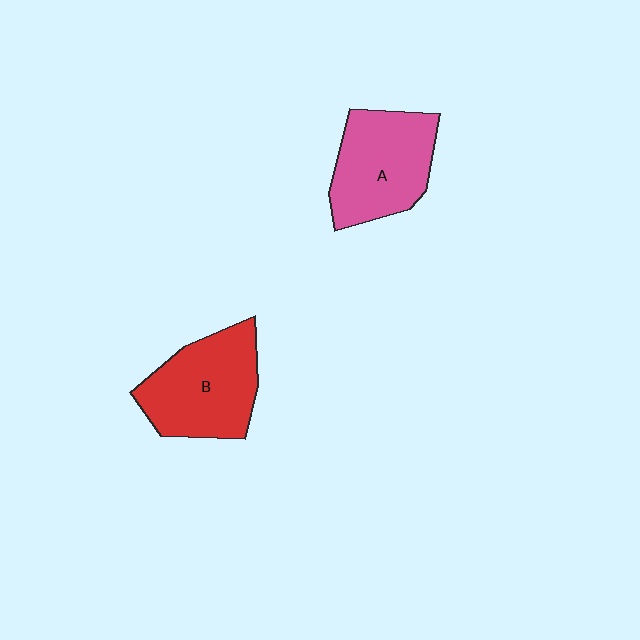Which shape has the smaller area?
Shape A (pink).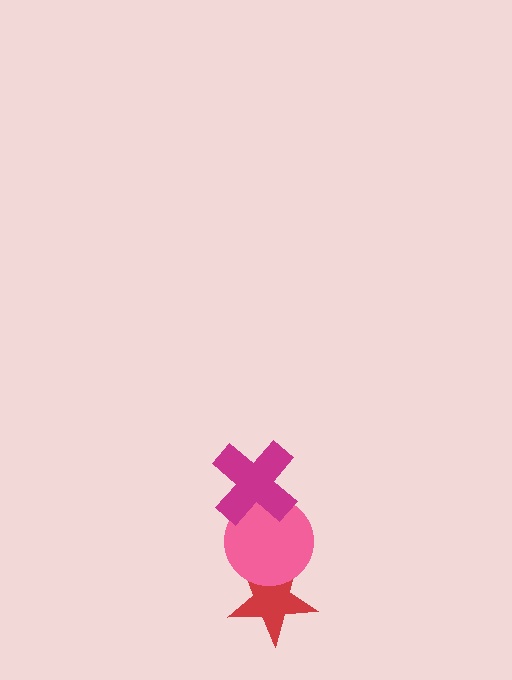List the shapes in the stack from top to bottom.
From top to bottom: the magenta cross, the pink circle, the red star.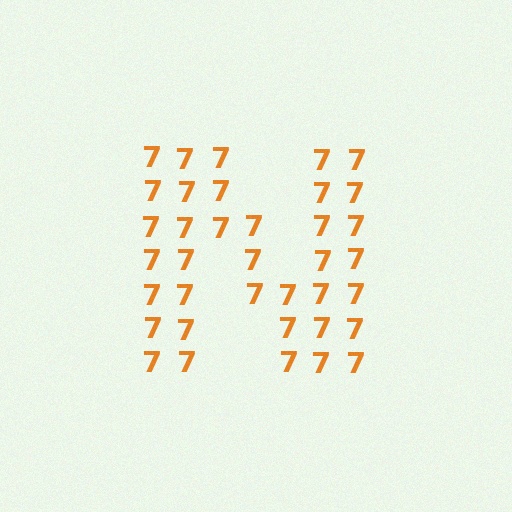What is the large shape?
The large shape is the letter N.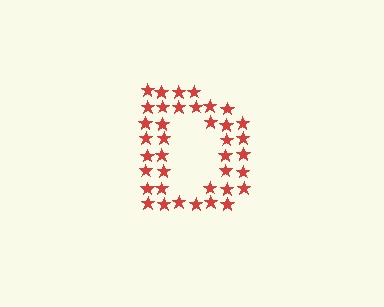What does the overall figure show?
The overall figure shows the letter D.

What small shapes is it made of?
It is made of small stars.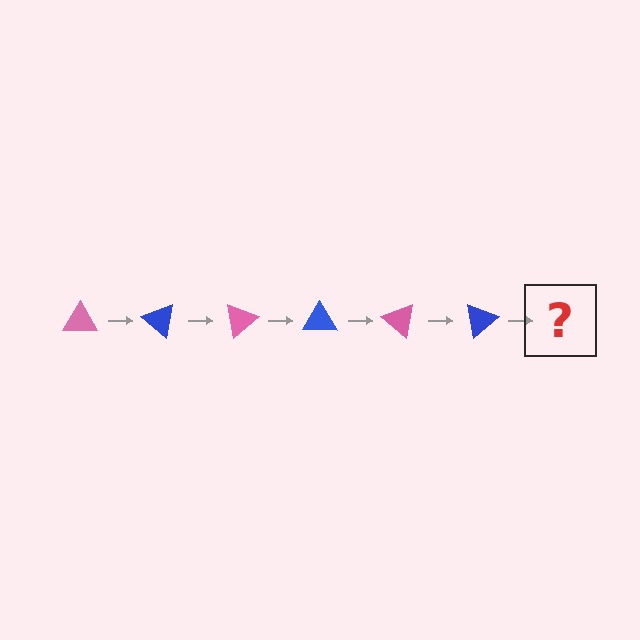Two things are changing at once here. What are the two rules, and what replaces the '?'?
The two rules are that it rotates 40 degrees each step and the color cycles through pink and blue. The '?' should be a pink triangle, rotated 240 degrees from the start.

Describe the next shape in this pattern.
It should be a pink triangle, rotated 240 degrees from the start.